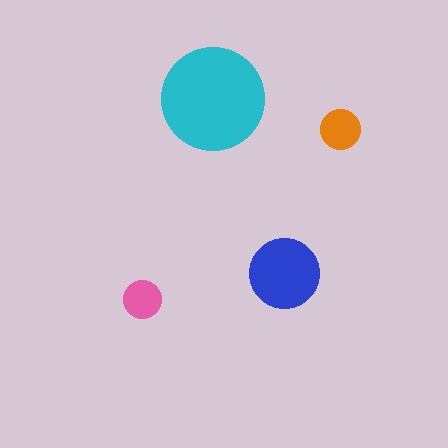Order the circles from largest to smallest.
the cyan one, the blue one, the orange one, the pink one.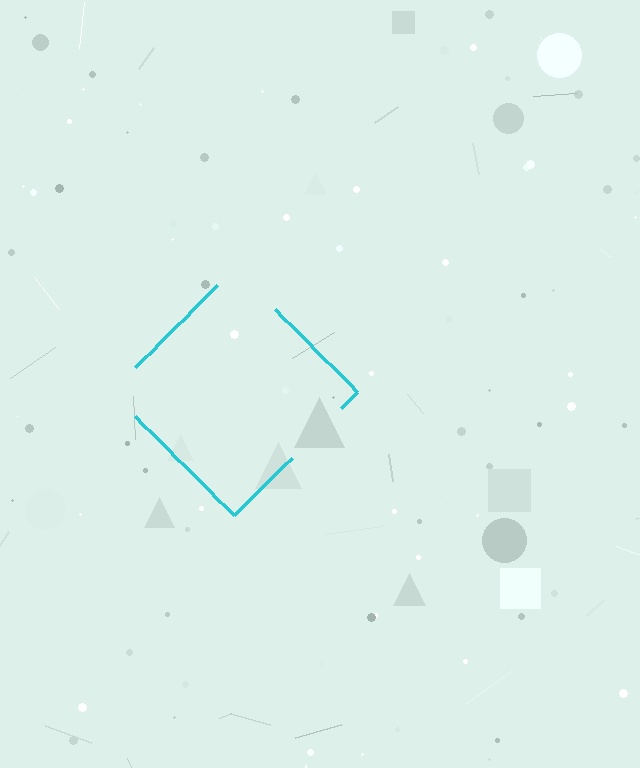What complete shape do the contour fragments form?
The contour fragments form a diamond.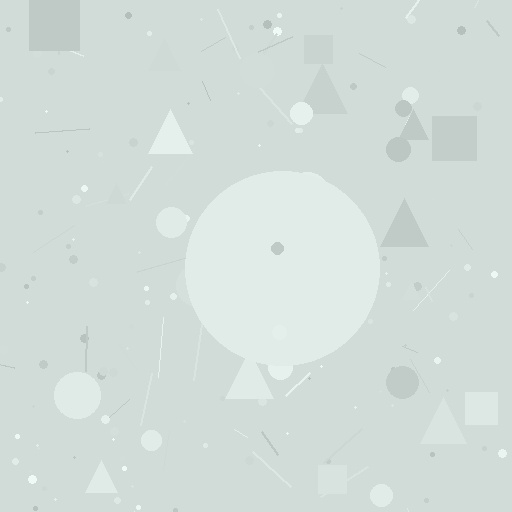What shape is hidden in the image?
A circle is hidden in the image.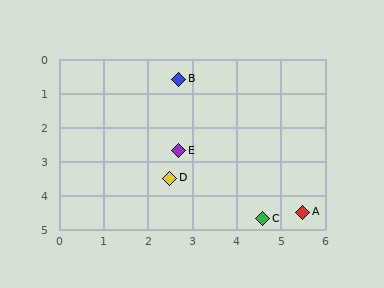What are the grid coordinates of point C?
Point C is at approximately (4.6, 4.7).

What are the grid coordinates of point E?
Point E is at approximately (2.7, 2.7).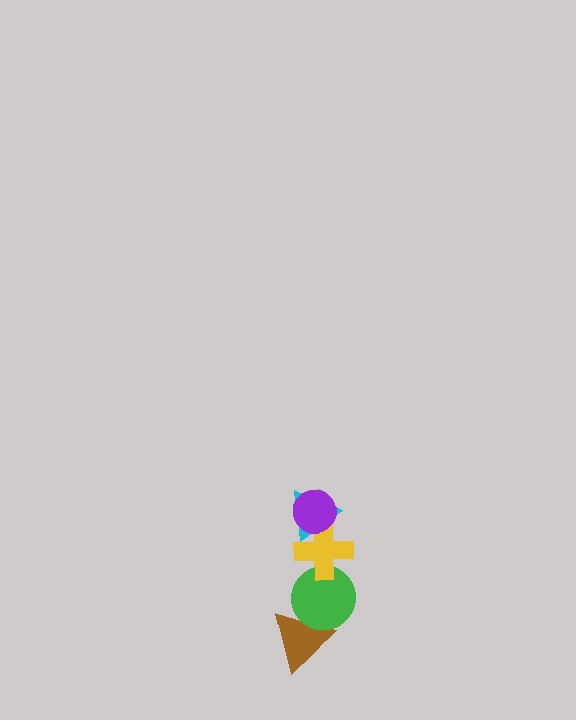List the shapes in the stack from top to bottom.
From top to bottom: the purple circle, the cyan triangle, the yellow cross, the green circle, the brown triangle.